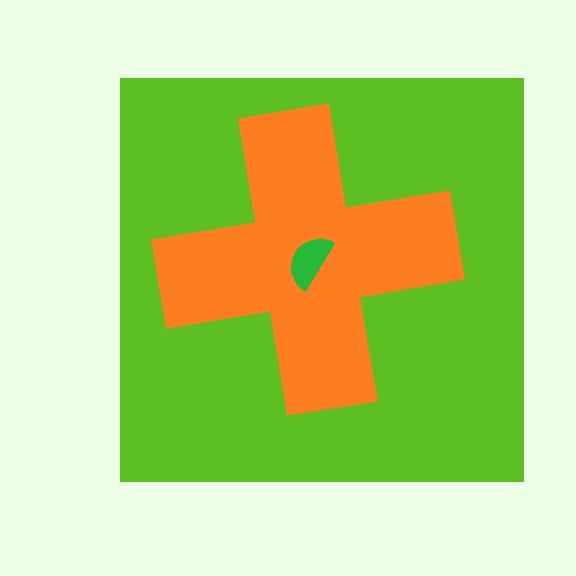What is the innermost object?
The green semicircle.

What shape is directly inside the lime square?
The orange cross.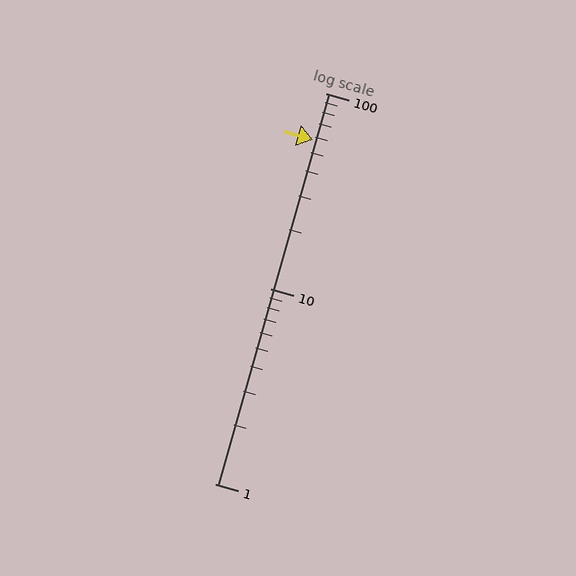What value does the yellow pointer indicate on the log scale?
The pointer indicates approximately 58.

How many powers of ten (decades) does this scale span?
The scale spans 2 decades, from 1 to 100.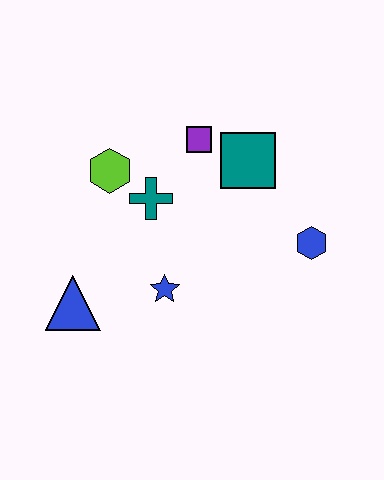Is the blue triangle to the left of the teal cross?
Yes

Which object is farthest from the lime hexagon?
The blue hexagon is farthest from the lime hexagon.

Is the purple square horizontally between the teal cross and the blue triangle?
No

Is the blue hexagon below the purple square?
Yes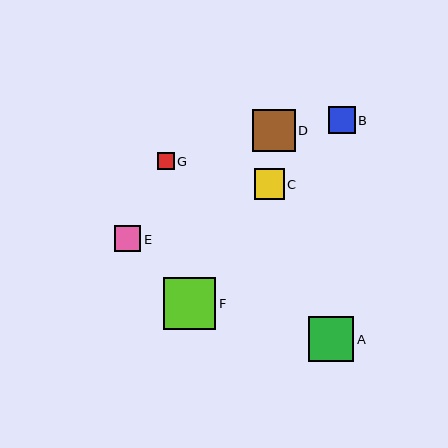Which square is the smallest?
Square G is the smallest with a size of approximately 17 pixels.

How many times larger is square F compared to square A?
Square F is approximately 1.2 times the size of square A.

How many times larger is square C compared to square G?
Square C is approximately 1.8 times the size of square G.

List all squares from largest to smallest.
From largest to smallest: F, A, D, C, B, E, G.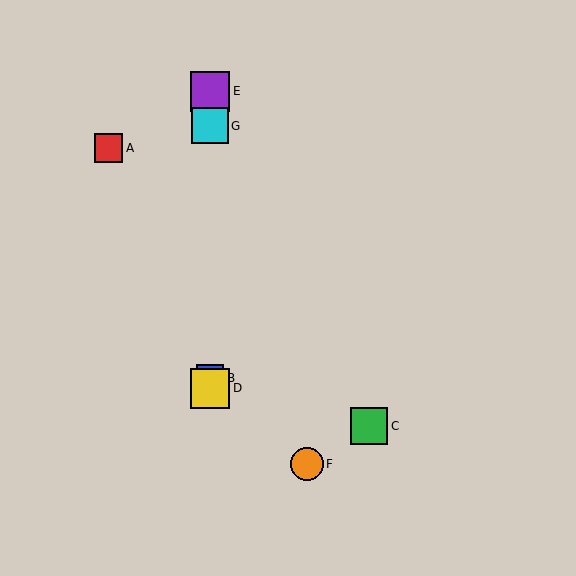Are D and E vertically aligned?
Yes, both are at x≈210.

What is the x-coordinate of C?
Object C is at x≈369.